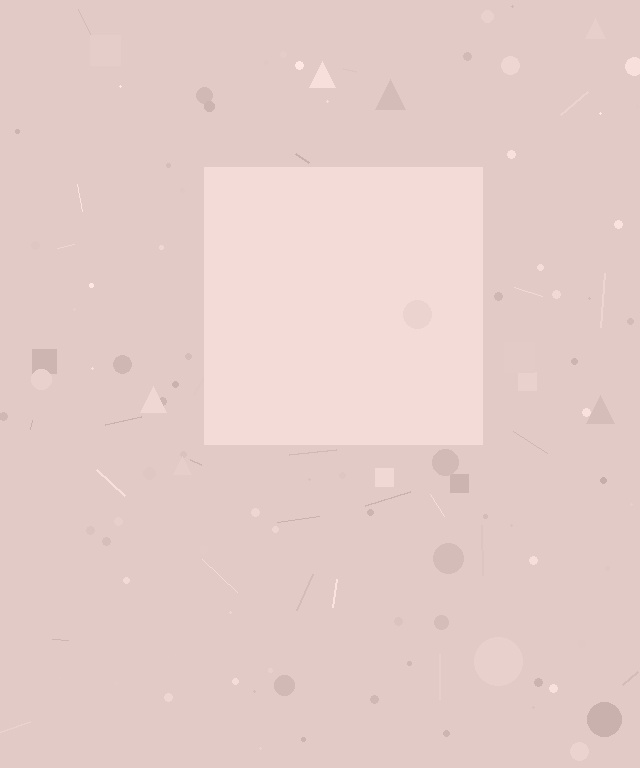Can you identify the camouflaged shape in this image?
The camouflaged shape is a square.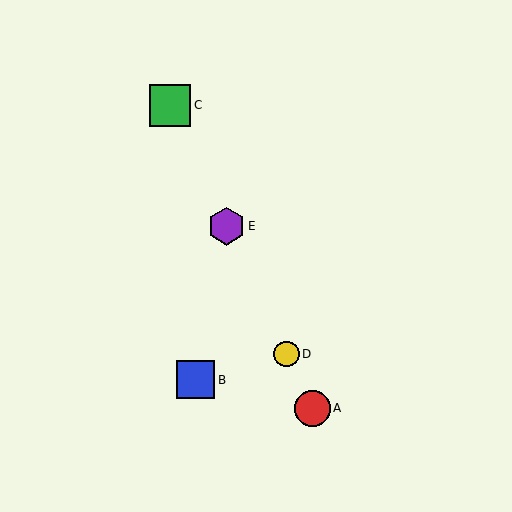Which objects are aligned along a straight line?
Objects A, C, D, E are aligned along a straight line.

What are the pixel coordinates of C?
Object C is at (170, 105).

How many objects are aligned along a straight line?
4 objects (A, C, D, E) are aligned along a straight line.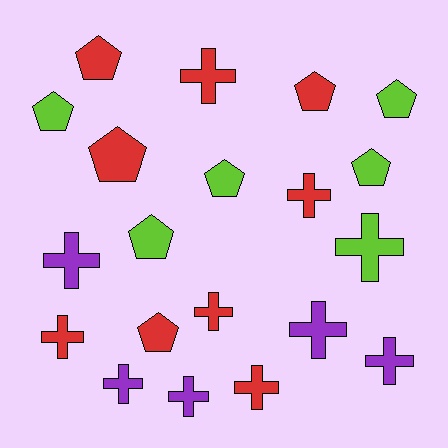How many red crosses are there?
There are 5 red crosses.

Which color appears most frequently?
Red, with 9 objects.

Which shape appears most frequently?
Cross, with 11 objects.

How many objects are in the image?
There are 20 objects.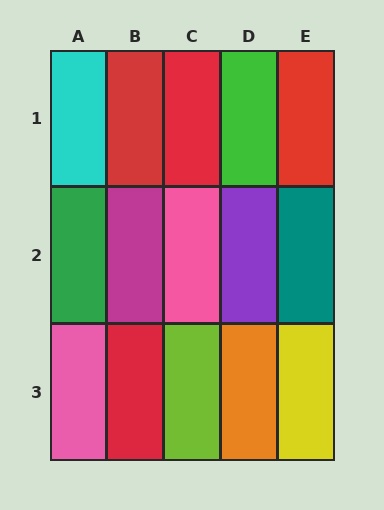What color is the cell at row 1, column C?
Red.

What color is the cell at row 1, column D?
Green.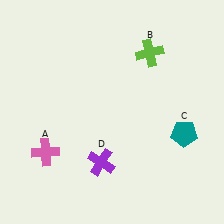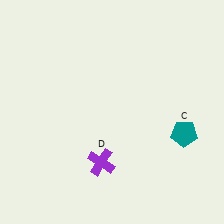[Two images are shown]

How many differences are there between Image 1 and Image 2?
There are 2 differences between the two images.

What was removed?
The pink cross (A), the lime cross (B) were removed in Image 2.